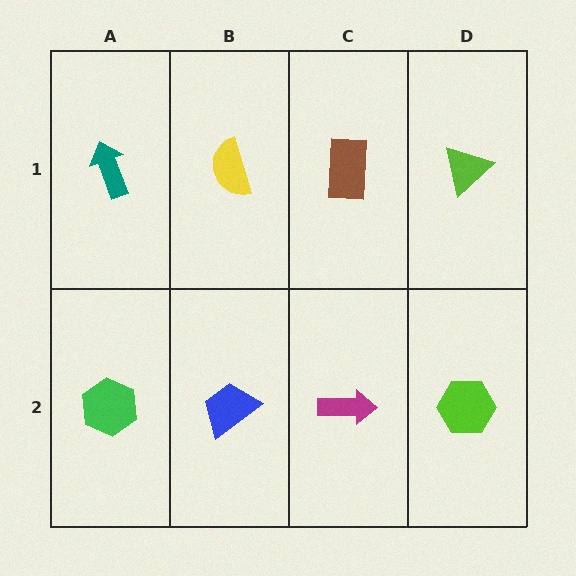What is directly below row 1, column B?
A blue trapezoid.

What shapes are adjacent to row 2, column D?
A lime triangle (row 1, column D), a magenta arrow (row 2, column C).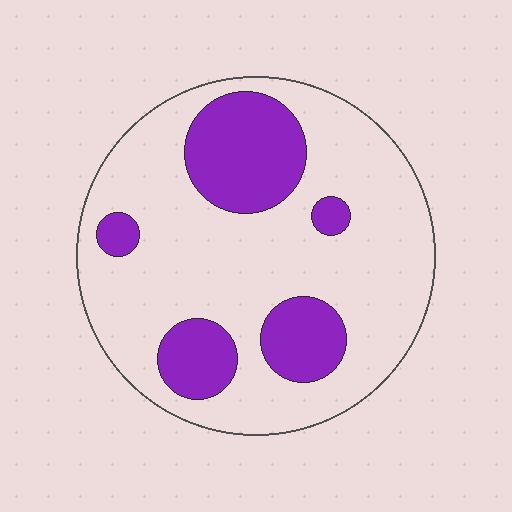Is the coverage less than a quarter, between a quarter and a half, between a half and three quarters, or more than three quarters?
Between a quarter and a half.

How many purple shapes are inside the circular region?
5.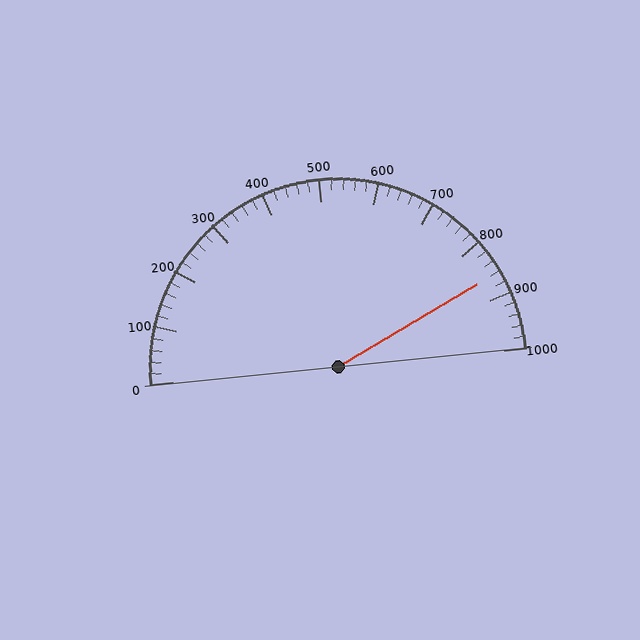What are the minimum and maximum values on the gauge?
The gauge ranges from 0 to 1000.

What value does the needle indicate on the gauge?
The needle indicates approximately 860.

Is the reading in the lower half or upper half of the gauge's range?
The reading is in the upper half of the range (0 to 1000).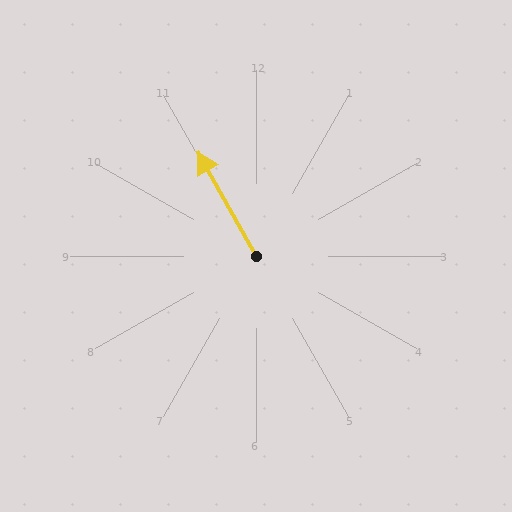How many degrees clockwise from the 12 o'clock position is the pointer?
Approximately 331 degrees.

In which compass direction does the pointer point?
Northwest.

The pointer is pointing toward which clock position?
Roughly 11 o'clock.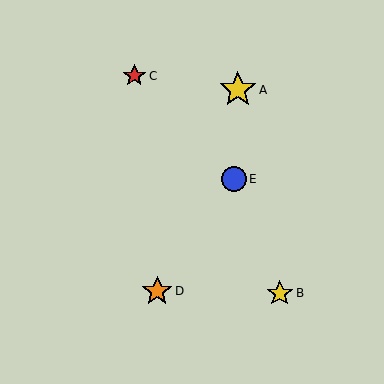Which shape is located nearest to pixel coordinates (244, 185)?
The blue circle (labeled E) at (234, 179) is nearest to that location.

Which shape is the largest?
The yellow star (labeled A) is the largest.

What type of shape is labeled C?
Shape C is a red star.